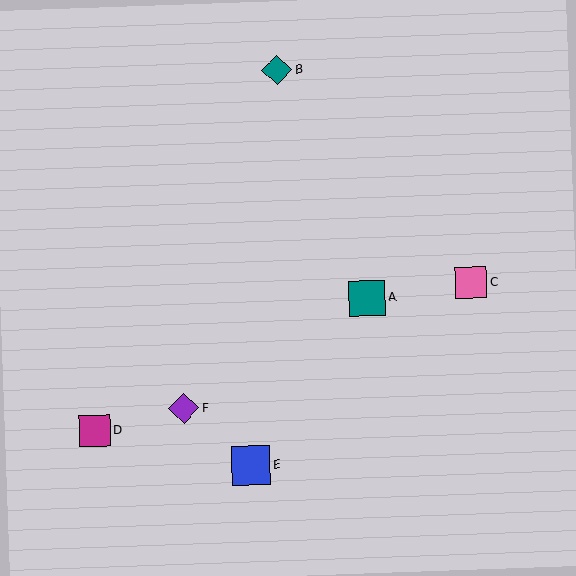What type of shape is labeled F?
Shape F is a purple diamond.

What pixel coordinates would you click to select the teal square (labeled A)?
Click at (367, 298) to select the teal square A.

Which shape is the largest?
The blue square (labeled E) is the largest.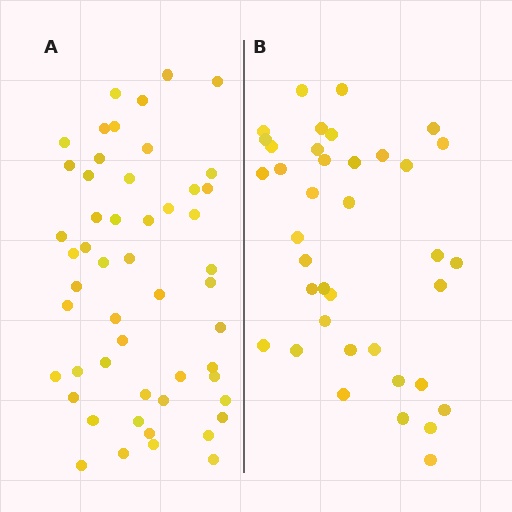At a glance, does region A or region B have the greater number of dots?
Region A (the left region) has more dots.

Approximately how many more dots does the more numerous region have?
Region A has approximately 15 more dots than region B.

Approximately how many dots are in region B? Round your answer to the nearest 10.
About 40 dots. (The exact count is 38, which rounds to 40.)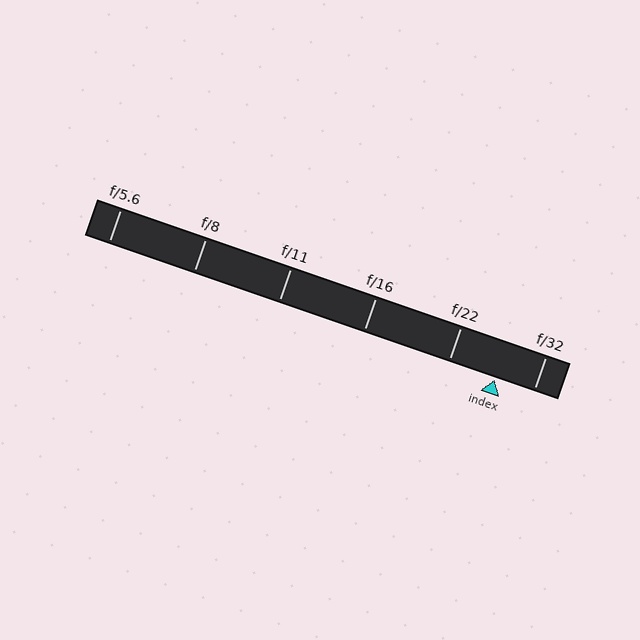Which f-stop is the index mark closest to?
The index mark is closest to f/32.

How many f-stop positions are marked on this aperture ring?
There are 6 f-stop positions marked.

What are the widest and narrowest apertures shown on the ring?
The widest aperture shown is f/5.6 and the narrowest is f/32.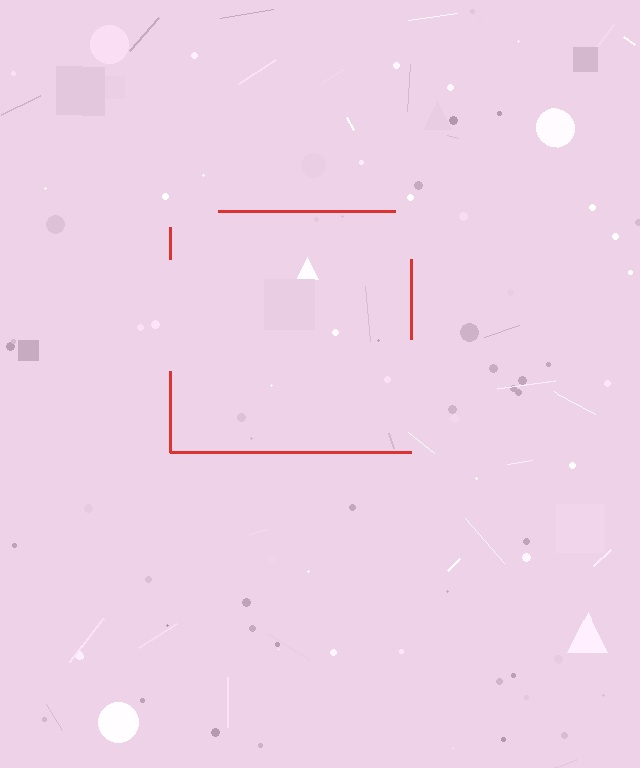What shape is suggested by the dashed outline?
The dashed outline suggests a square.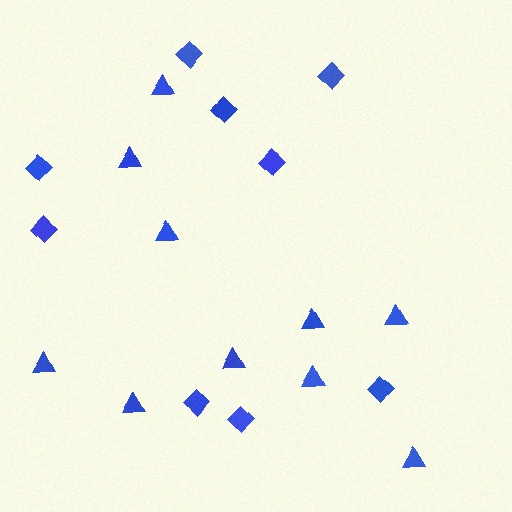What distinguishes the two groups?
There are 2 groups: one group of triangles (10) and one group of diamonds (9).